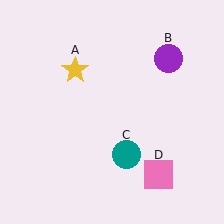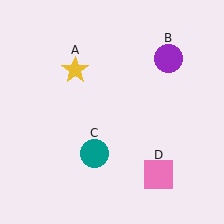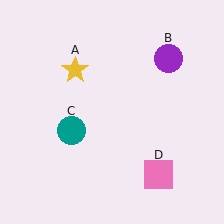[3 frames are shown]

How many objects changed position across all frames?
1 object changed position: teal circle (object C).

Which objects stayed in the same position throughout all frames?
Yellow star (object A) and purple circle (object B) and pink square (object D) remained stationary.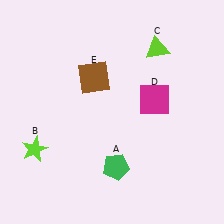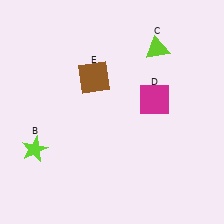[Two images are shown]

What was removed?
The green pentagon (A) was removed in Image 2.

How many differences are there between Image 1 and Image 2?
There is 1 difference between the two images.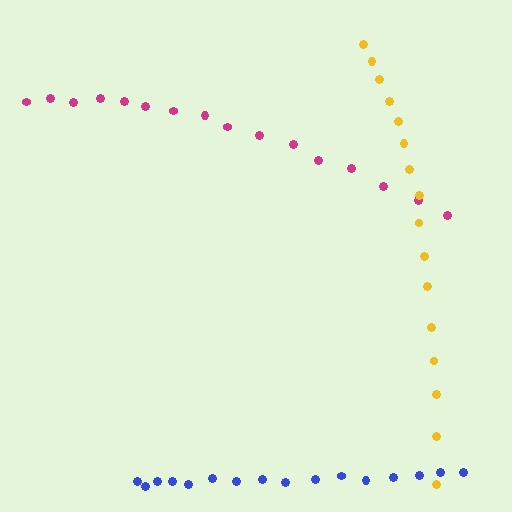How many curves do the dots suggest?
There are 3 distinct paths.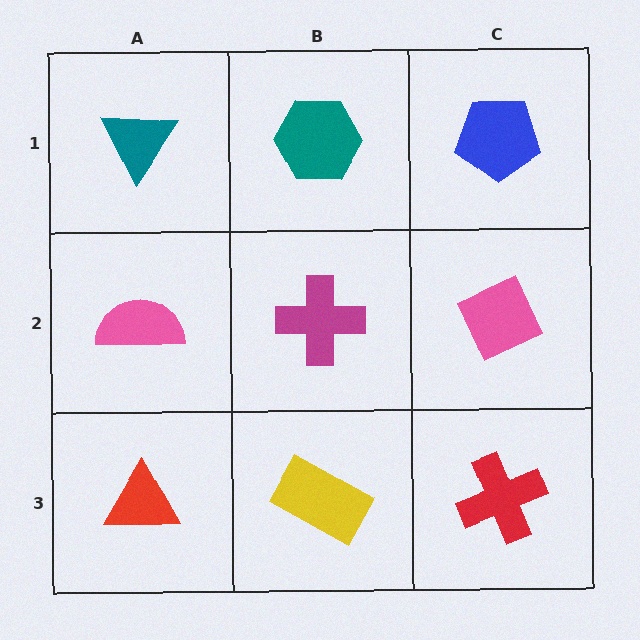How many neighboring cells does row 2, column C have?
3.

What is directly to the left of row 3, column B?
A red triangle.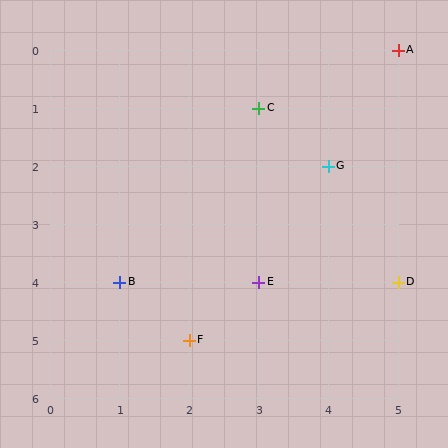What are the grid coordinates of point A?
Point A is at grid coordinates (5, 0).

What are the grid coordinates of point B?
Point B is at grid coordinates (1, 4).